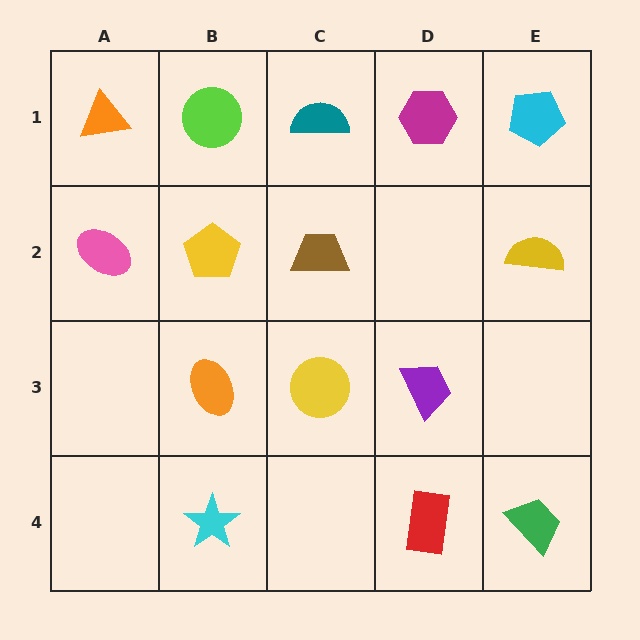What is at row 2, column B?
A yellow pentagon.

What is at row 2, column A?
A pink ellipse.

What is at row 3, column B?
An orange ellipse.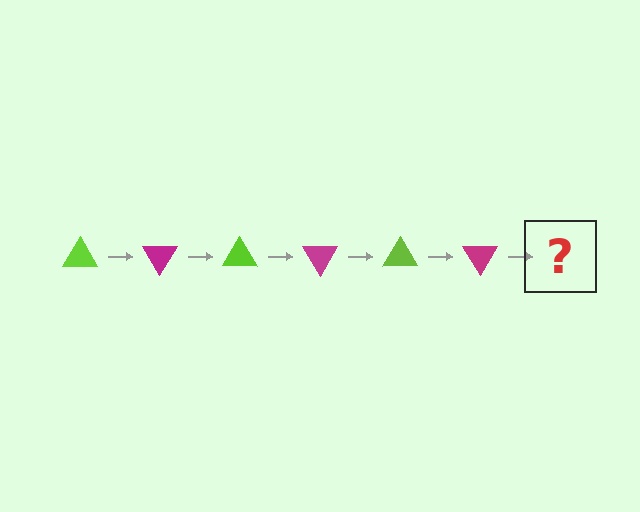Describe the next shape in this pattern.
It should be a lime triangle, rotated 360 degrees from the start.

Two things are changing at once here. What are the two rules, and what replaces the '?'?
The two rules are that it rotates 60 degrees each step and the color cycles through lime and magenta. The '?' should be a lime triangle, rotated 360 degrees from the start.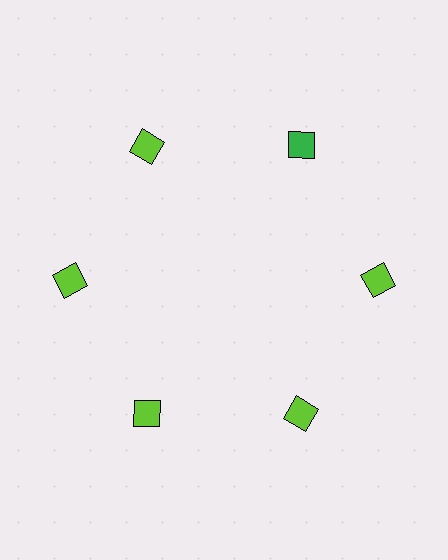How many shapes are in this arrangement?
There are 6 shapes arranged in a ring pattern.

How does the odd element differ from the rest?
It has a different color: green instead of lime.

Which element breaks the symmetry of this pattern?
The green diamond at roughly the 1 o'clock position breaks the symmetry. All other shapes are lime diamonds.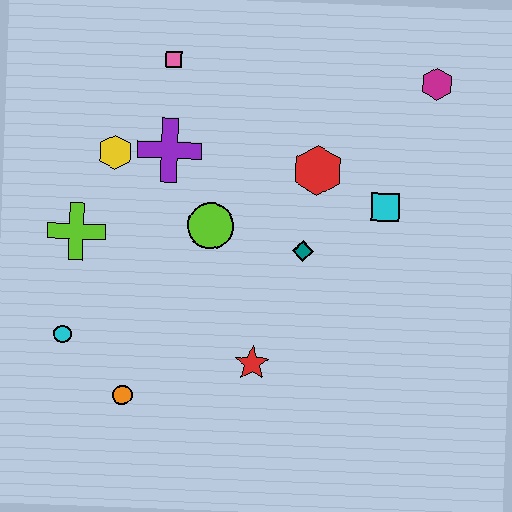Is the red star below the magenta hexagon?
Yes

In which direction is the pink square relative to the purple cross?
The pink square is above the purple cross.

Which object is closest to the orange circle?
The cyan circle is closest to the orange circle.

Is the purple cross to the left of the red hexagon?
Yes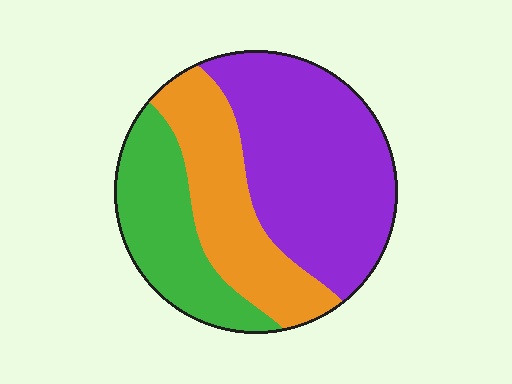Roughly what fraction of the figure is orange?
Orange covers around 30% of the figure.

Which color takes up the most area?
Purple, at roughly 45%.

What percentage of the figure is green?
Green covers about 25% of the figure.